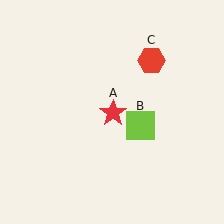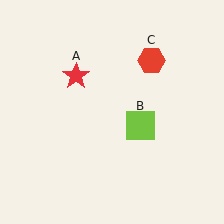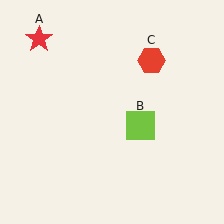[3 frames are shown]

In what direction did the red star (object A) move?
The red star (object A) moved up and to the left.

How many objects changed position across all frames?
1 object changed position: red star (object A).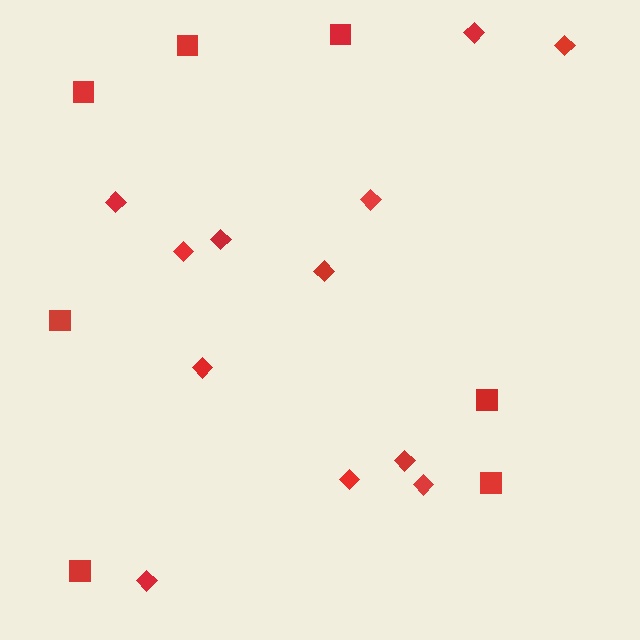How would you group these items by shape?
There are 2 groups: one group of diamonds (12) and one group of squares (7).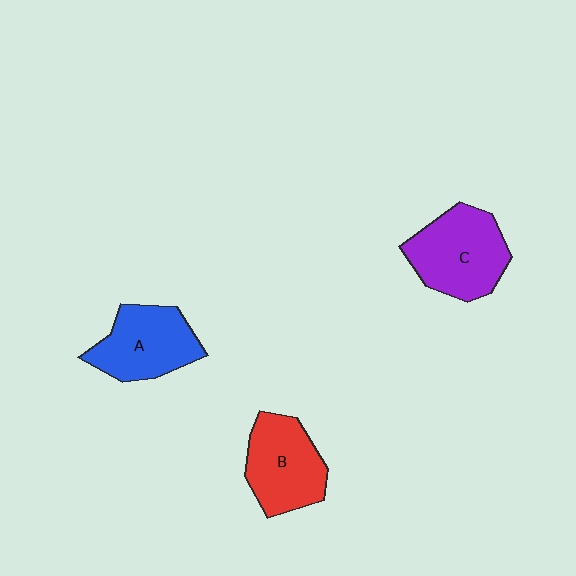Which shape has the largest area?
Shape C (purple).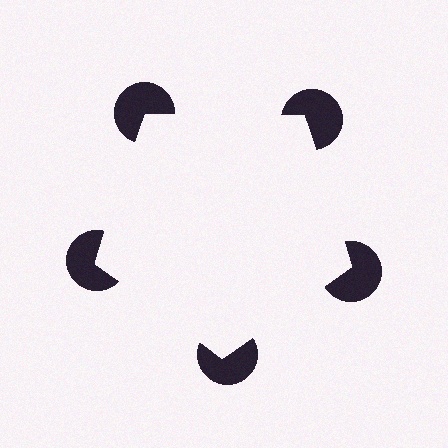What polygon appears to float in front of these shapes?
An illusory pentagon — its edges are inferred from the aligned wedge cuts in the pac-man discs, not physically drawn.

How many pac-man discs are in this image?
There are 5 — one at each vertex of the illusory pentagon.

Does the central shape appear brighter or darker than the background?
It typically appears slightly brighter than the background, even though no actual brightness change is drawn.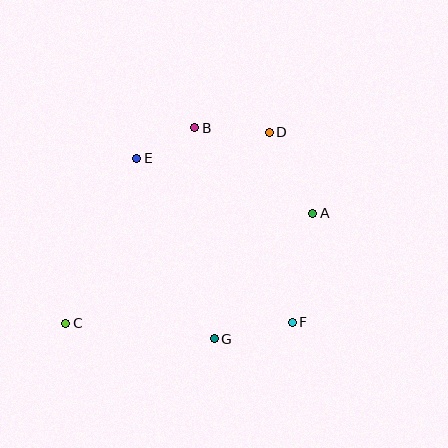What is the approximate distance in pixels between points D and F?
The distance between D and F is approximately 191 pixels.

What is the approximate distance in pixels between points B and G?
The distance between B and G is approximately 212 pixels.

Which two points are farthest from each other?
Points C and D are farthest from each other.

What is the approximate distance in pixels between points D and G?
The distance between D and G is approximately 214 pixels.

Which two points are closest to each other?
Points B and E are closest to each other.